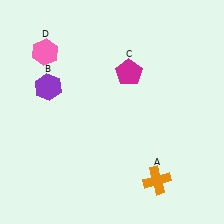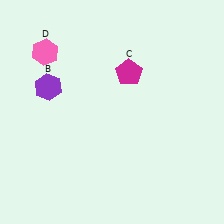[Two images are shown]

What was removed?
The orange cross (A) was removed in Image 2.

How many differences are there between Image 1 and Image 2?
There is 1 difference between the two images.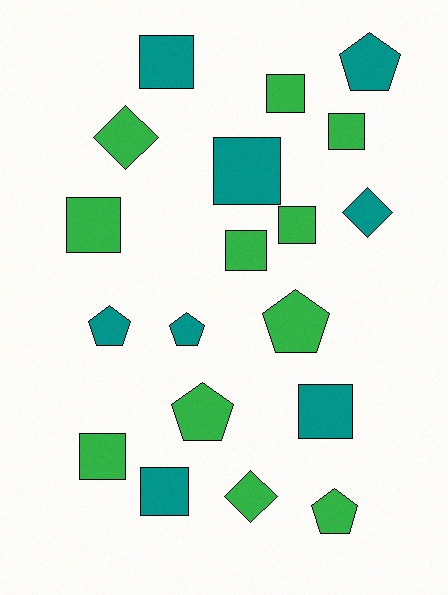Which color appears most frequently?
Green, with 11 objects.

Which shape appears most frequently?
Square, with 10 objects.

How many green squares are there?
There are 6 green squares.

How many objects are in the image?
There are 19 objects.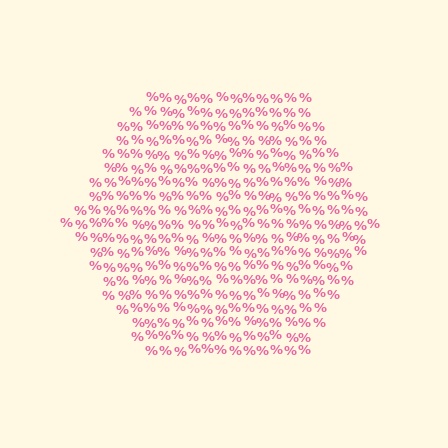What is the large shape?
The large shape is a hexagon.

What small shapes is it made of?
It is made of small percent signs.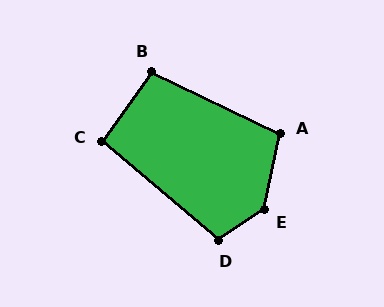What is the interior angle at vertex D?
Approximately 105 degrees (obtuse).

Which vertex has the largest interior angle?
E, at approximately 137 degrees.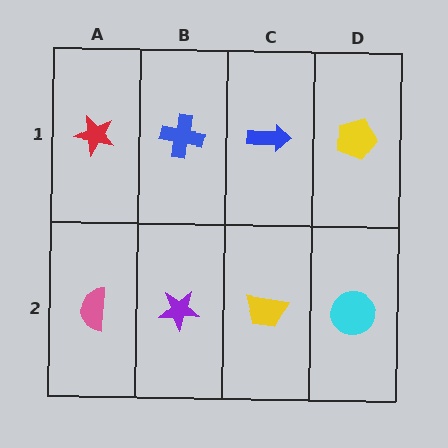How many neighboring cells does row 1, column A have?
2.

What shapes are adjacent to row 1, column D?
A cyan circle (row 2, column D), a blue arrow (row 1, column C).